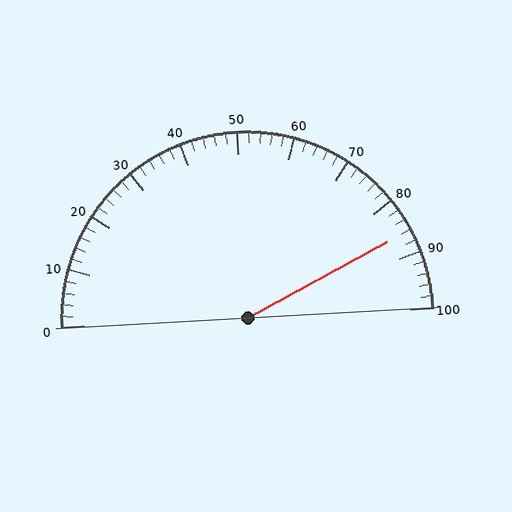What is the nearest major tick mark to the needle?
The nearest major tick mark is 90.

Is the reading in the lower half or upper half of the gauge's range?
The reading is in the upper half of the range (0 to 100).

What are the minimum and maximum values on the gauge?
The gauge ranges from 0 to 100.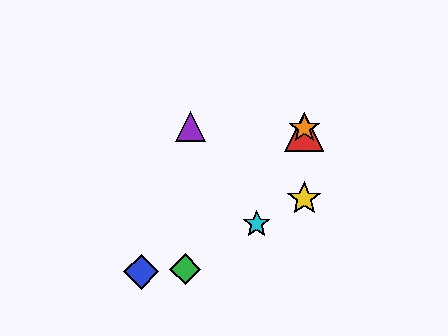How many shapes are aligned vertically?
3 shapes (the red triangle, the yellow star, the orange star) are aligned vertically.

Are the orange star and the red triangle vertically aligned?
Yes, both are at x≈304.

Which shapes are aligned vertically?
The red triangle, the yellow star, the orange star are aligned vertically.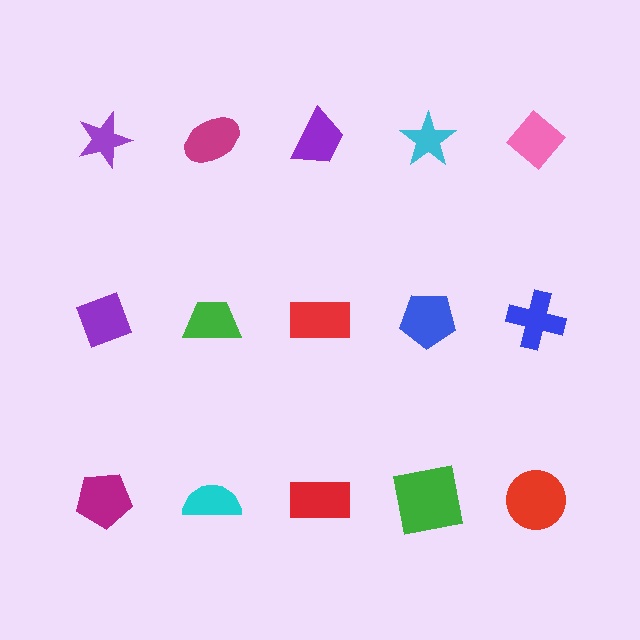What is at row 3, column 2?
A cyan semicircle.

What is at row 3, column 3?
A red rectangle.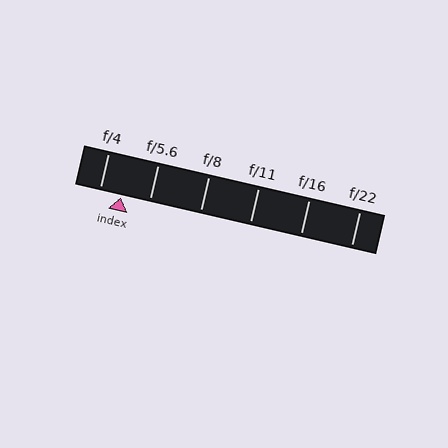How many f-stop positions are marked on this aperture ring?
There are 6 f-stop positions marked.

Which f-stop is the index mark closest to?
The index mark is closest to f/4.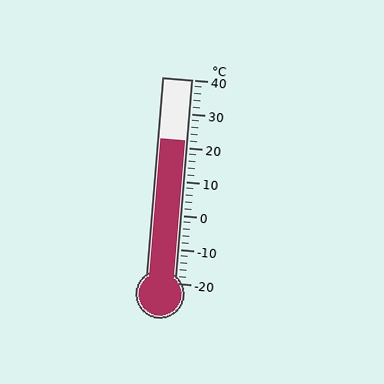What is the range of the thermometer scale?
The thermometer scale ranges from -20°C to 40°C.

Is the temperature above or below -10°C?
The temperature is above -10°C.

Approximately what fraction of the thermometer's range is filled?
The thermometer is filled to approximately 70% of its range.